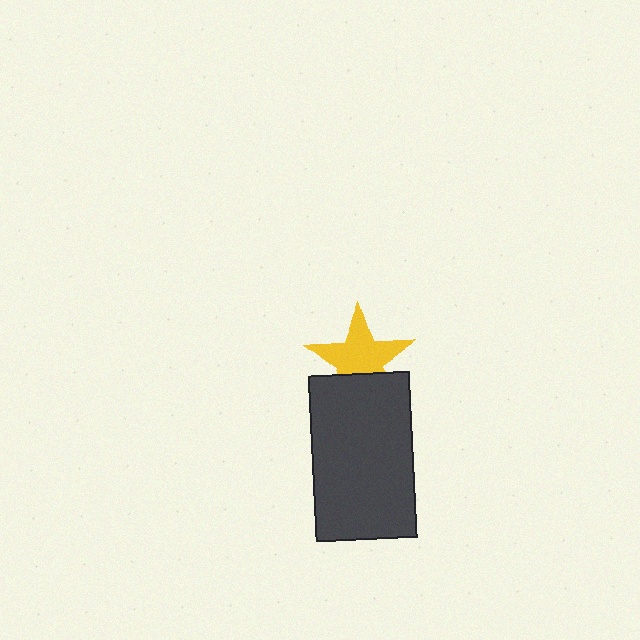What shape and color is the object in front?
The object in front is a dark gray rectangle.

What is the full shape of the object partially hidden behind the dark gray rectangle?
The partially hidden object is a yellow star.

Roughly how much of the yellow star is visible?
Most of it is visible (roughly 70%).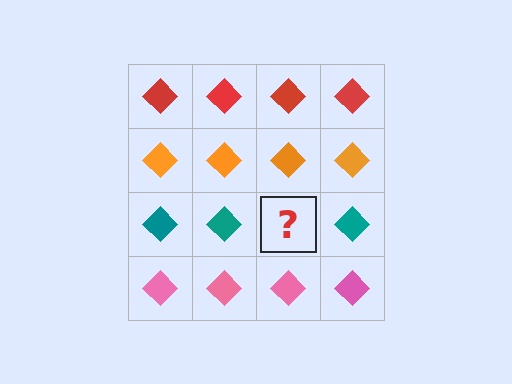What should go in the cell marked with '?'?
The missing cell should contain a teal diamond.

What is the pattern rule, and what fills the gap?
The rule is that each row has a consistent color. The gap should be filled with a teal diamond.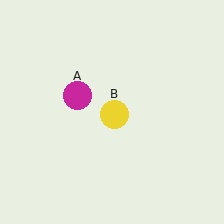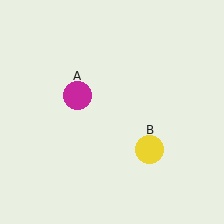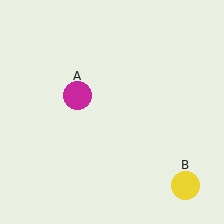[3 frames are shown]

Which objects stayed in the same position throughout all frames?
Magenta circle (object A) remained stationary.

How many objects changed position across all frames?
1 object changed position: yellow circle (object B).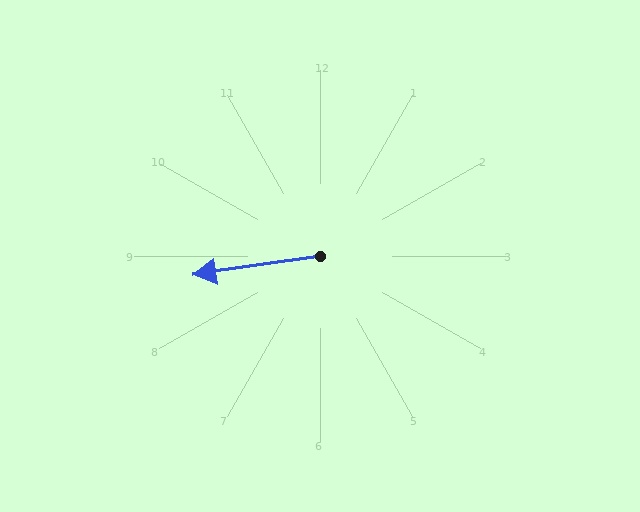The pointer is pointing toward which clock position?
Roughly 9 o'clock.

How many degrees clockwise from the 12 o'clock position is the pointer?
Approximately 262 degrees.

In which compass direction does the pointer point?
West.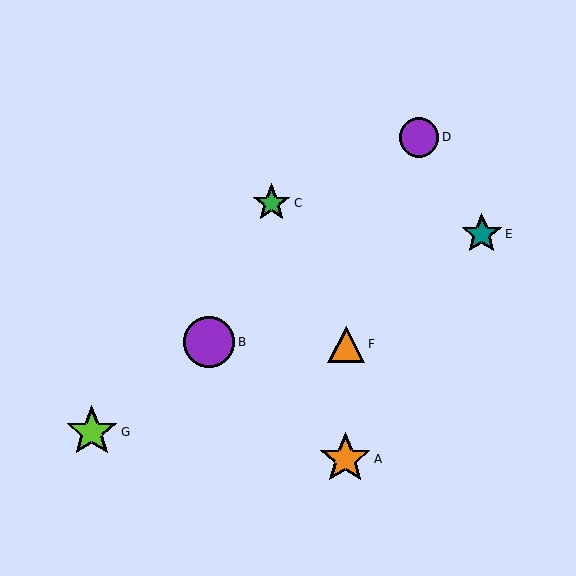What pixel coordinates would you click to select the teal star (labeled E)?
Click at (482, 234) to select the teal star E.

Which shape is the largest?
The orange star (labeled A) is the largest.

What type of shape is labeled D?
Shape D is a purple circle.